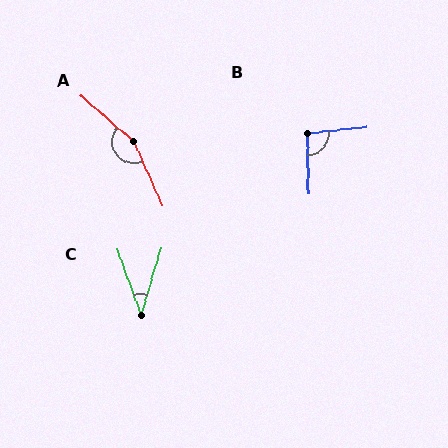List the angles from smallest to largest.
C (36°), B (95°), A (155°).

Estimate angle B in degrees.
Approximately 95 degrees.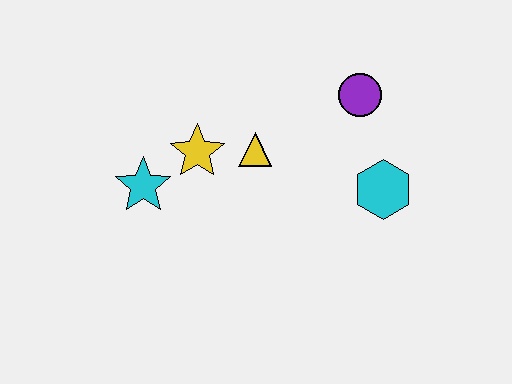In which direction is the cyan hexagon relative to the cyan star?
The cyan hexagon is to the right of the cyan star.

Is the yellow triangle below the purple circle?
Yes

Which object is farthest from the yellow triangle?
The cyan hexagon is farthest from the yellow triangle.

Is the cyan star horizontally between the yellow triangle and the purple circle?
No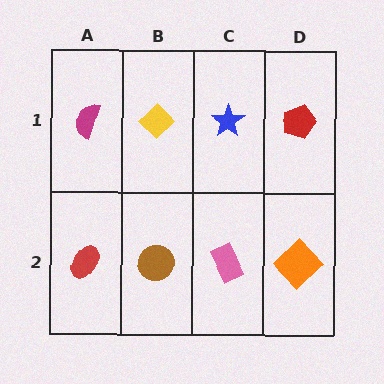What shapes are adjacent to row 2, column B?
A yellow diamond (row 1, column B), a red ellipse (row 2, column A), a pink rectangle (row 2, column C).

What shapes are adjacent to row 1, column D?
An orange diamond (row 2, column D), a blue star (row 1, column C).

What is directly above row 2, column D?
A red pentagon.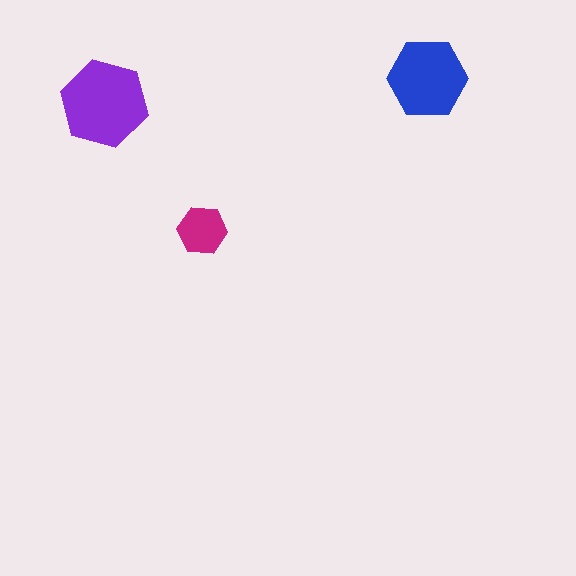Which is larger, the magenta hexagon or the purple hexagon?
The purple one.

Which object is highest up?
The blue hexagon is topmost.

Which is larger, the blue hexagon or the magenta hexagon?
The blue one.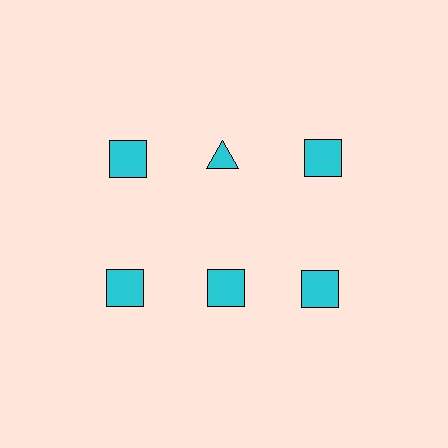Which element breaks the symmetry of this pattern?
The cyan triangle in the top row, second from left column breaks the symmetry. All other shapes are cyan squares.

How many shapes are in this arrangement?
There are 6 shapes arranged in a grid pattern.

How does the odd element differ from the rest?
It has a different shape: triangle instead of square.